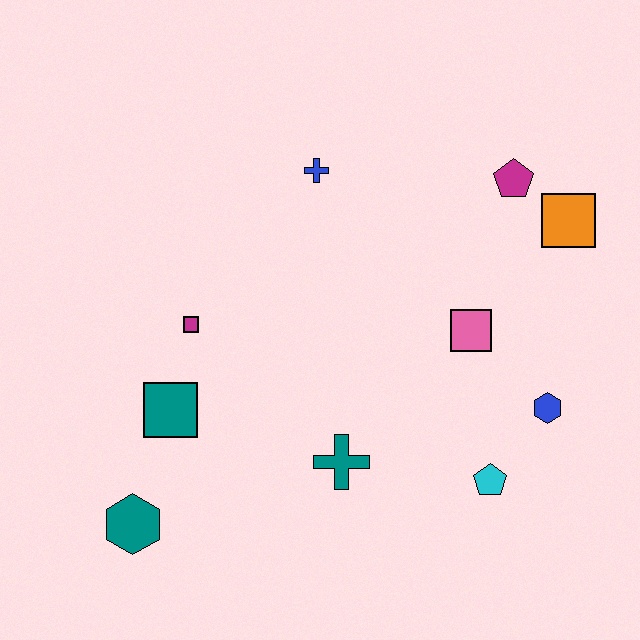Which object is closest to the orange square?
The magenta pentagon is closest to the orange square.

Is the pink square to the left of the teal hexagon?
No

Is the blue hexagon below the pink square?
Yes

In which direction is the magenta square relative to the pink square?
The magenta square is to the left of the pink square.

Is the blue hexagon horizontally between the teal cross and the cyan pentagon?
No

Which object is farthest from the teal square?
The orange square is farthest from the teal square.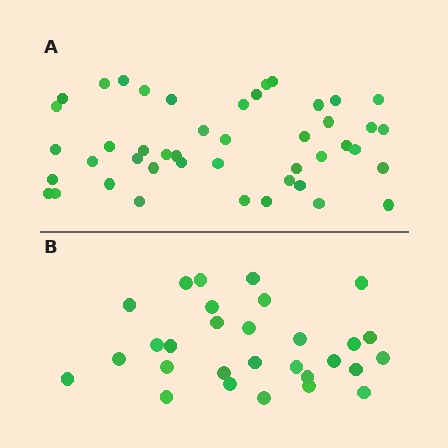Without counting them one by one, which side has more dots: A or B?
Region A (the top region) has more dots.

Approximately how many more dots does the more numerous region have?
Region A has approximately 15 more dots than region B.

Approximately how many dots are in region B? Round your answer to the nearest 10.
About 30 dots. (The exact count is 29, which rounds to 30.)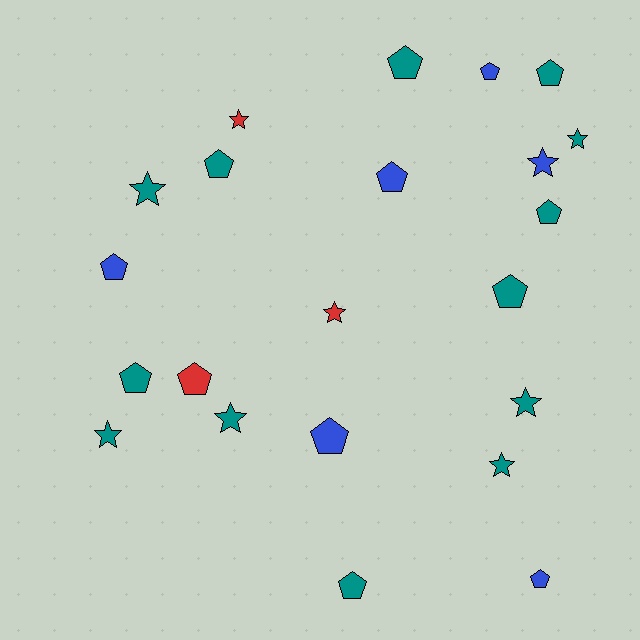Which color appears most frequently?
Teal, with 13 objects.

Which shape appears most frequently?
Pentagon, with 13 objects.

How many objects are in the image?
There are 22 objects.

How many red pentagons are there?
There is 1 red pentagon.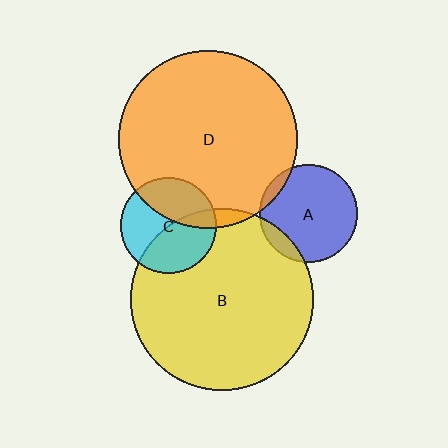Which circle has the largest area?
Circle B (yellow).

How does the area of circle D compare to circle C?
Approximately 3.4 times.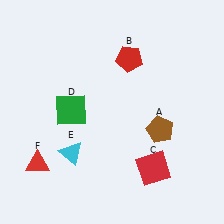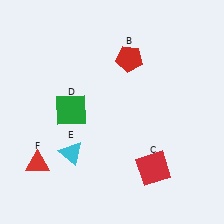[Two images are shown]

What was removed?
The brown pentagon (A) was removed in Image 2.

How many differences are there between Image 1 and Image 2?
There is 1 difference between the two images.